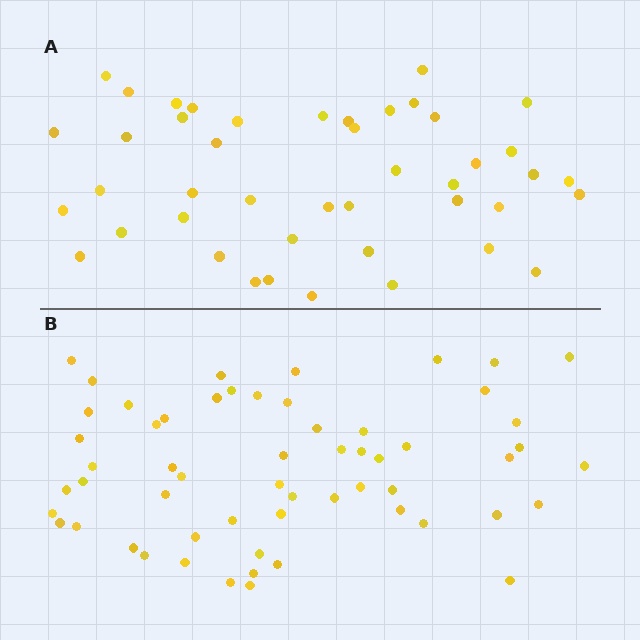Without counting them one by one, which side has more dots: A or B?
Region B (the bottom region) has more dots.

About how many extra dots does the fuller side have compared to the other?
Region B has approximately 15 more dots than region A.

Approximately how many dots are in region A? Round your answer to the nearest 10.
About 40 dots. (The exact count is 44, which rounds to 40.)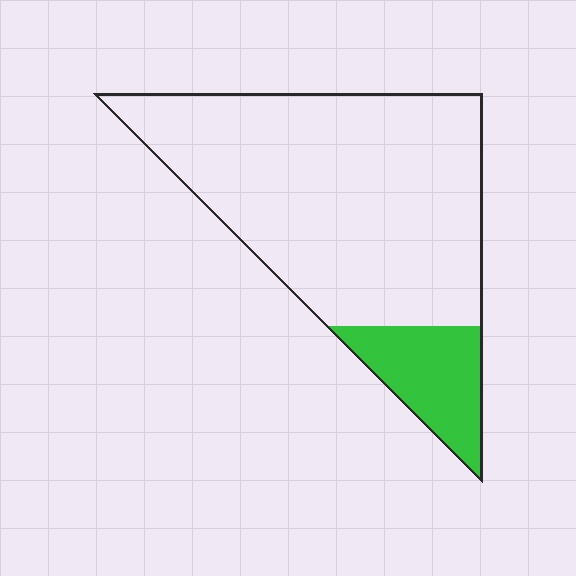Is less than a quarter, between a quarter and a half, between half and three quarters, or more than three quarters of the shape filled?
Less than a quarter.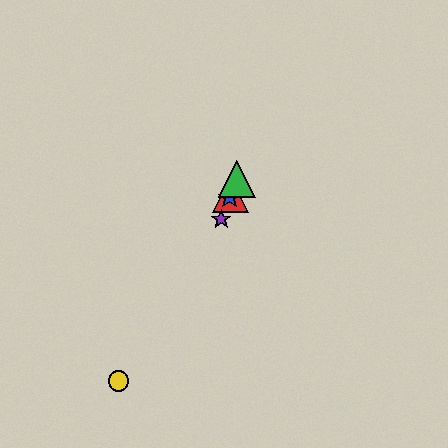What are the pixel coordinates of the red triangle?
The red triangle is at (231, 194).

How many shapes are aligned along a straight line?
4 shapes (the red triangle, the blue star, the green triangle, the purple star) are aligned along a straight line.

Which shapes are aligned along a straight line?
The red triangle, the blue star, the green triangle, the purple star are aligned along a straight line.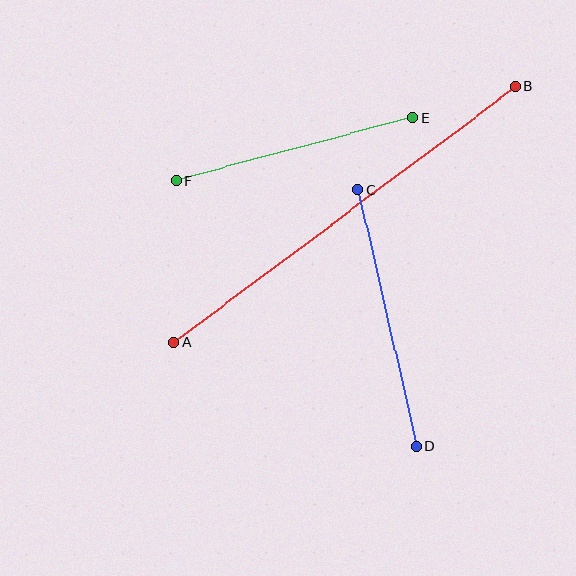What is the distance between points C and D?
The distance is approximately 263 pixels.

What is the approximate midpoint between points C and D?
The midpoint is at approximately (387, 318) pixels.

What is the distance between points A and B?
The distance is approximately 426 pixels.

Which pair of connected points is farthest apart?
Points A and B are farthest apart.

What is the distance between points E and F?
The distance is approximately 244 pixels.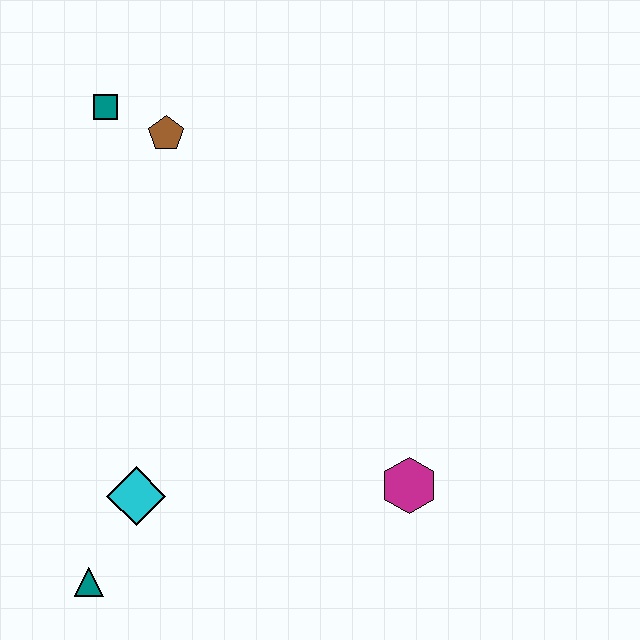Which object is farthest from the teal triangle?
The teal square is farthest from the teal triangle.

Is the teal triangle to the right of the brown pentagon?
No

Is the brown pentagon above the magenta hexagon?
Yes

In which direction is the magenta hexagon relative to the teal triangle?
The magenta hexagon is to the right of the teal triangle.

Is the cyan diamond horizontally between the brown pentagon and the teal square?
Yes